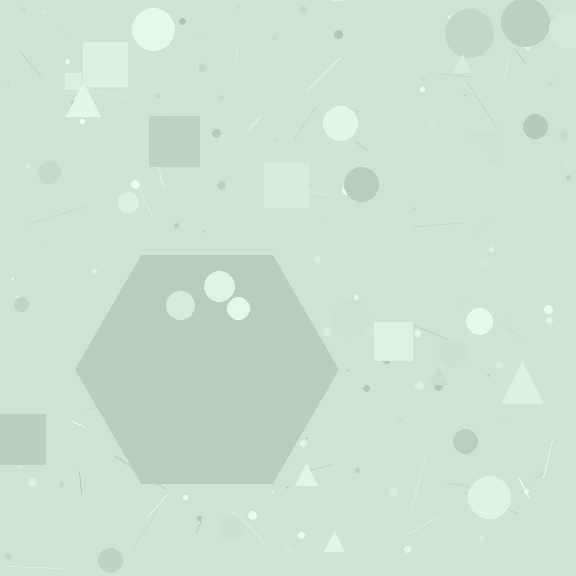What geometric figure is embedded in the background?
A hexagon is embedded in the background.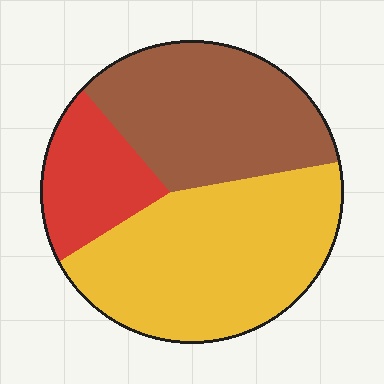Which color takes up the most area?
Yellow, at roughly 45%.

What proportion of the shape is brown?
Brown covers roughly 35% of the shape.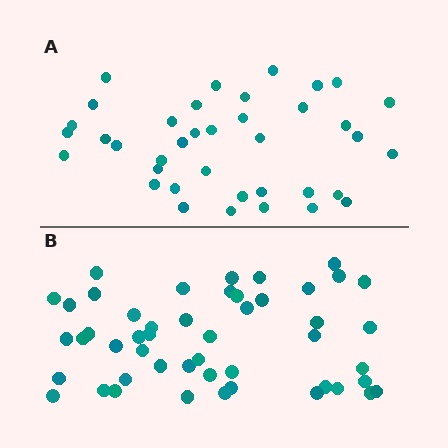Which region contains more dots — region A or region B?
Region B (the bottom region) has more dots.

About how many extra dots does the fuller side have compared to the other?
Region B has roughly 12 or so more dots than region A.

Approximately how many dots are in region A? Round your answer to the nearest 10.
About 40 dots. (The exact count is 38, which rounds to 40.)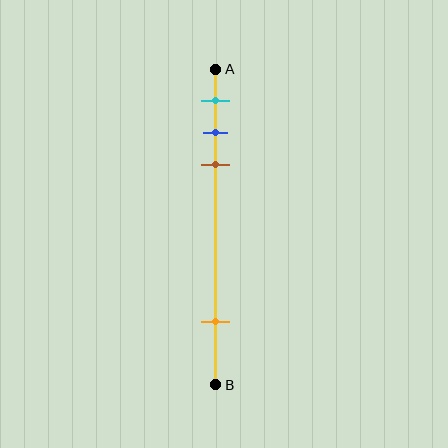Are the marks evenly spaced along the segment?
No, the marks are not evenly spaced.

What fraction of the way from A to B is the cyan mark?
The cyan mark is approximately 10% (0.1) of the way from A to B.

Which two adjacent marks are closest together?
The blue and brown marks are the closest adjacent pair.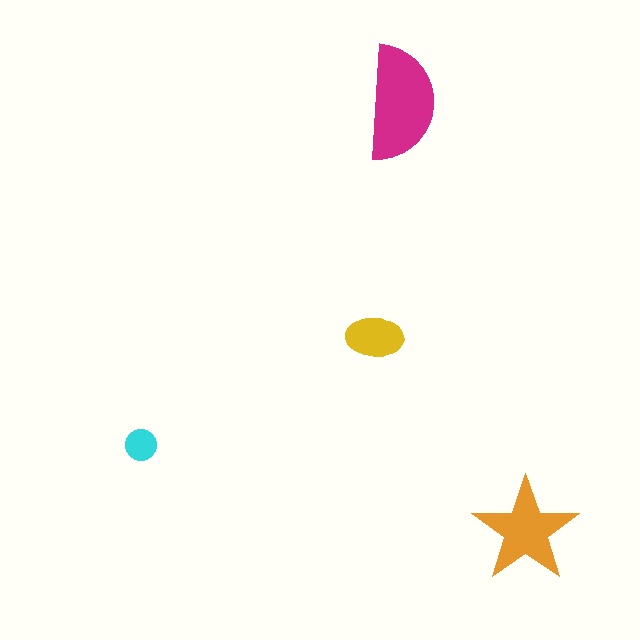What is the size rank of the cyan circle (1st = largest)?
4th.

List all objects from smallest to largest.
The cyan circle, the yellow ellipse, the orange star, the magenta semicircle.